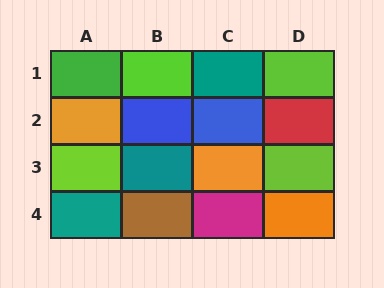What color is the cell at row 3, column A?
Lime.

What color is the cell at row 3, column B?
Teal.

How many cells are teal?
3 cells are teal.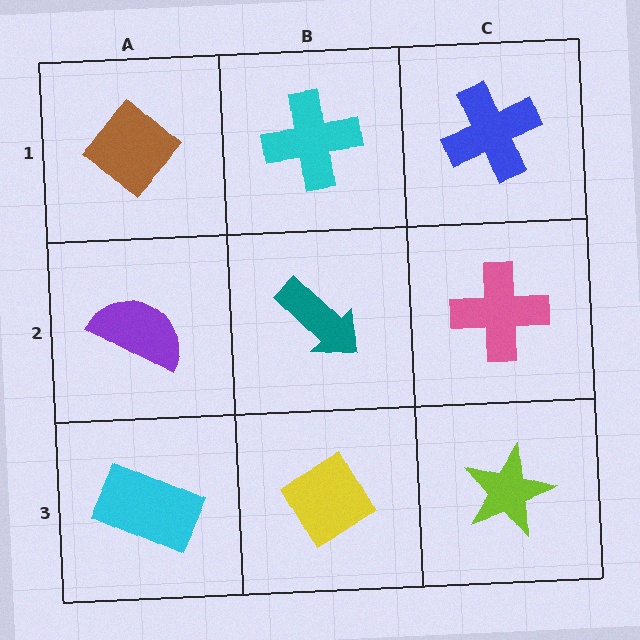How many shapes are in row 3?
3 shapes.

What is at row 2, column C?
A pink cross.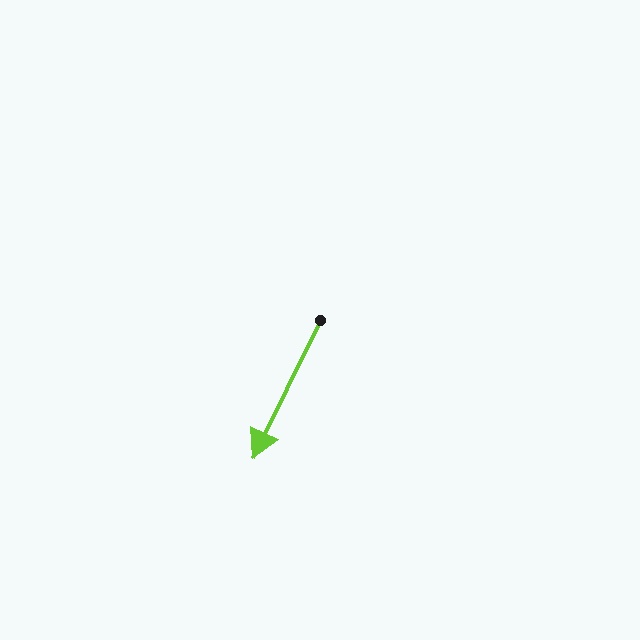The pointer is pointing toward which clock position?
Roughly 7 o'clock.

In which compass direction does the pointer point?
Southwest.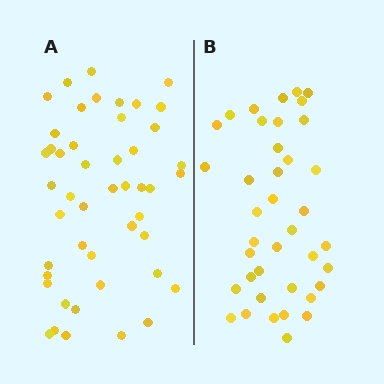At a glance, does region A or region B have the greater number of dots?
Region A (the left region) has more dots.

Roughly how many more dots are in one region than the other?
Region A has roughly 8 or so more dots than region B.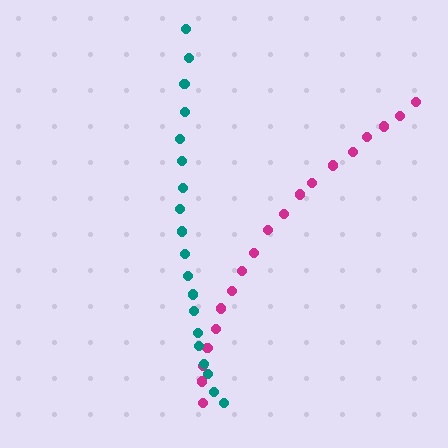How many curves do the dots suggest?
There are 2 distinct paths.